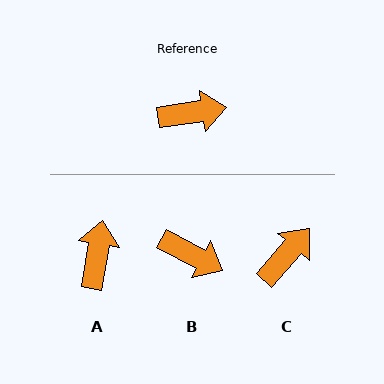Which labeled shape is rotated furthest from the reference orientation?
A, about 72 degrees away.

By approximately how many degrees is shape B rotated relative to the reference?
Approximately 36 degrees clockwise.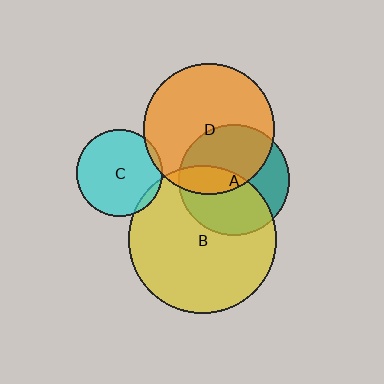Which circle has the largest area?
Circle B (yellow).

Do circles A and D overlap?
Yes.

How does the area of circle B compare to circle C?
Approximately 2.9 times.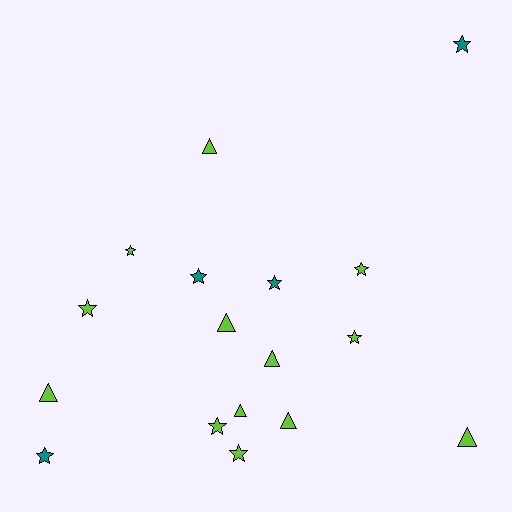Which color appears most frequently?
Lime, with 13 objects.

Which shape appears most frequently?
Star, with 10 objects.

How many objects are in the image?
There are 17 objects.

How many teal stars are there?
There are 4 teal stars.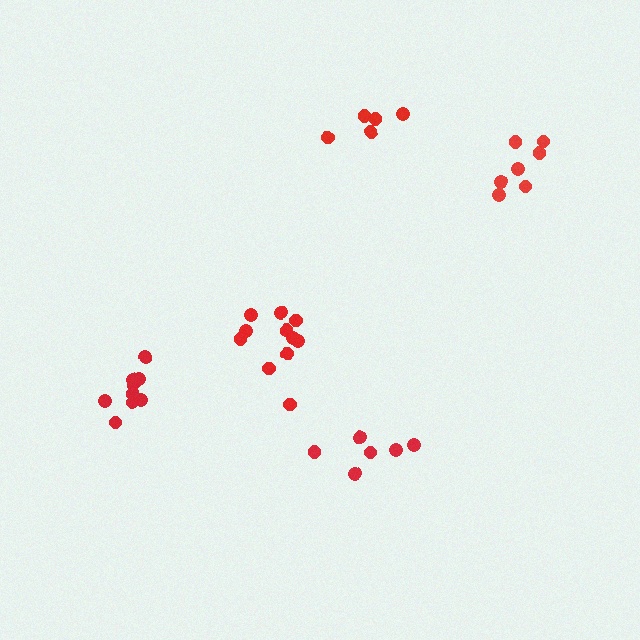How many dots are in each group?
Group 1: 6 dots, Group 2: 11 dots, Group 3: 7 dots, Group 4: 9 dots, Group 5: 5 dots (38 total).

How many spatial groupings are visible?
There are 5 spatial groupings.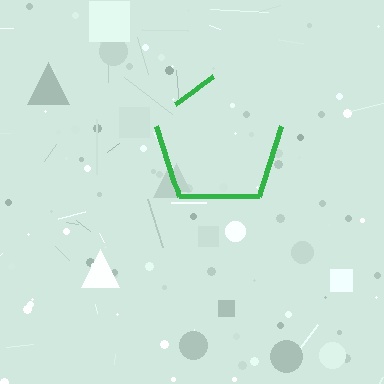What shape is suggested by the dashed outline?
The dashed outline suggests a pentagon.